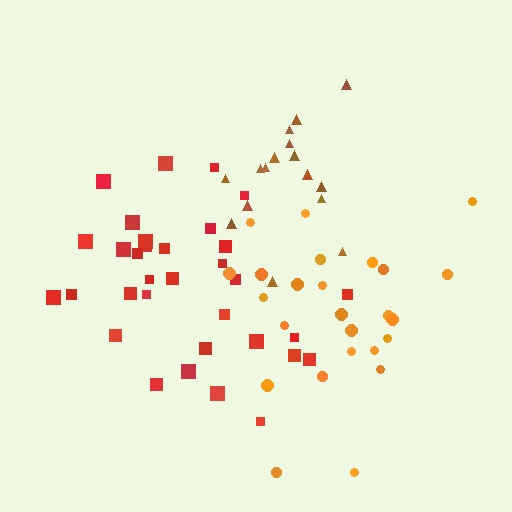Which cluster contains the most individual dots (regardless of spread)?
Red (33).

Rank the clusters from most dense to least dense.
brown, red, orange.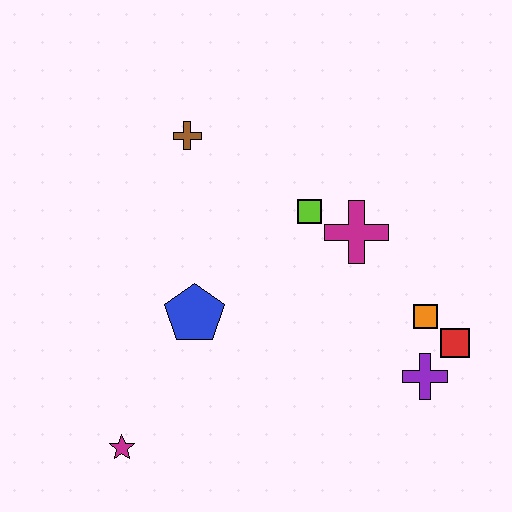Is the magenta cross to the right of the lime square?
Yes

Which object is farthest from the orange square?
The magenta star is farthest from the orange square.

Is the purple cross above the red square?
No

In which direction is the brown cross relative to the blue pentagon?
The brown cross is above the blue pentagon.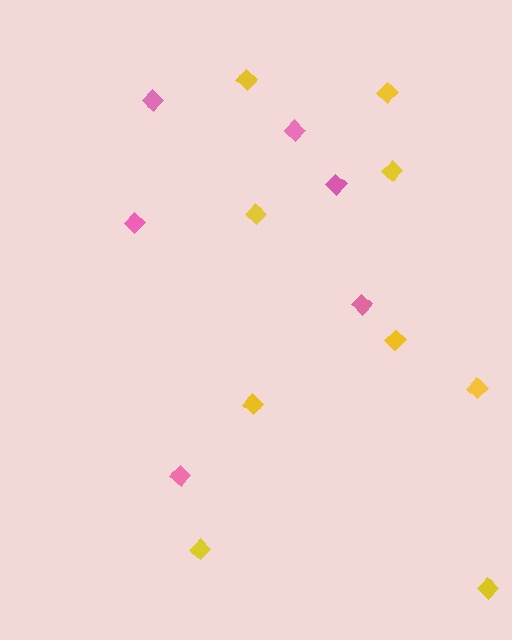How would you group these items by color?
There are 2 groups: one group of pink diamonds (6) and one group of yellow diamonds (9).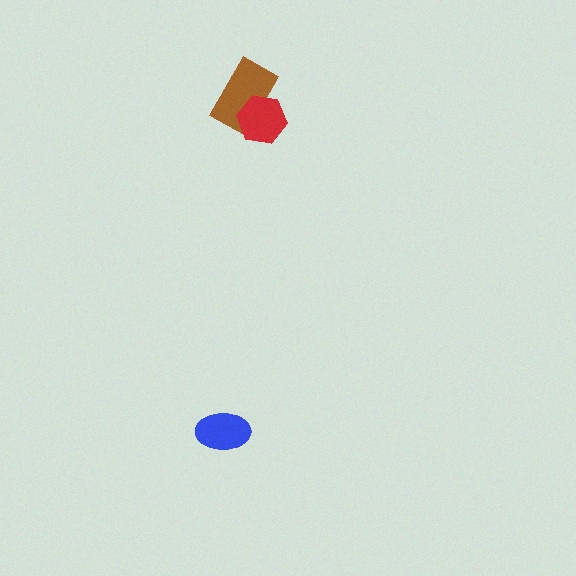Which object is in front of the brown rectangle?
The red hexagon is in front of the brown rectangle.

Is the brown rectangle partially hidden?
Yes, it is partially covered by another shape.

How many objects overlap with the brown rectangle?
1 object overlaps with the brown rectangle.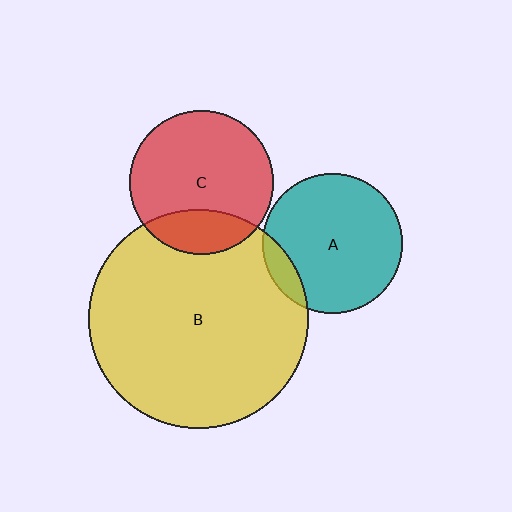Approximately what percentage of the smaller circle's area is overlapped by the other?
Approximately 10%.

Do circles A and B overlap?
Yes.